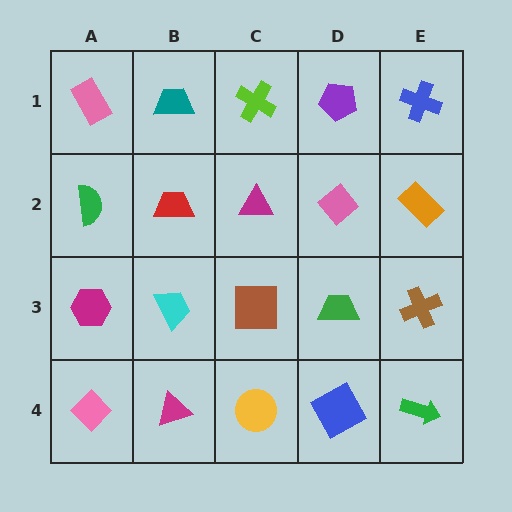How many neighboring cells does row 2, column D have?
4.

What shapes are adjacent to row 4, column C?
A brown square (row 3, column C), a magenta triangle (row 4, column B), a blue square (row 4, column D).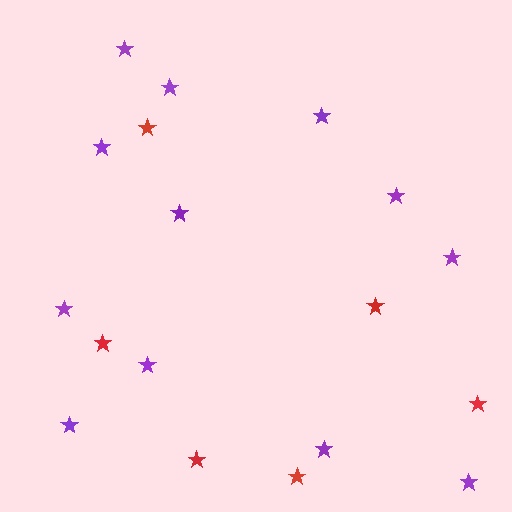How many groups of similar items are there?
There are 2 groups: one group of purple stars (12) and one group of red stars (6).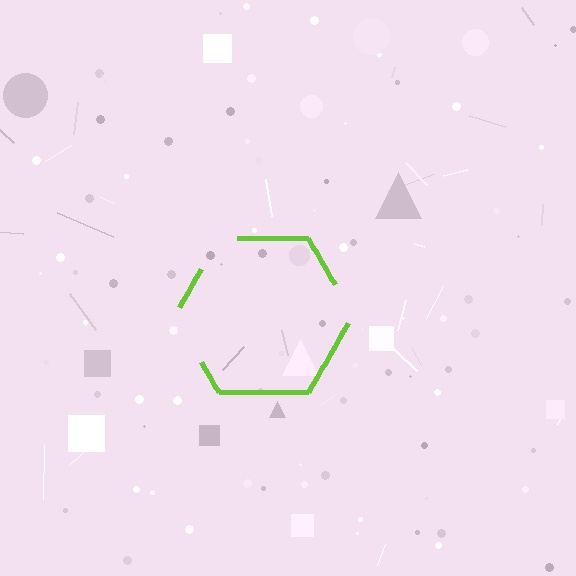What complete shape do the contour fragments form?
The contour fragments form a hexagon.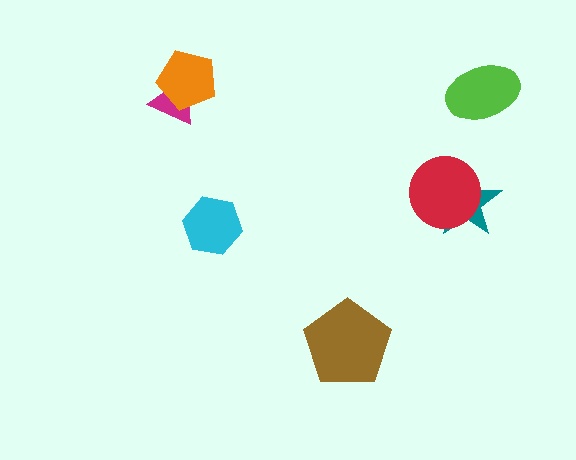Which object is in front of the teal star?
The red circle is in front of the teal star.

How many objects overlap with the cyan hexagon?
0 objects overlap with the cyan hexagon.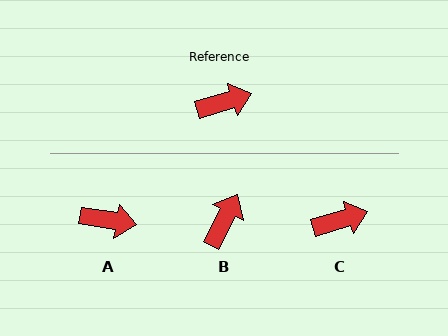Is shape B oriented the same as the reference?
No, it is off by about 47 degrees.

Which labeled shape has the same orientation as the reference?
C.